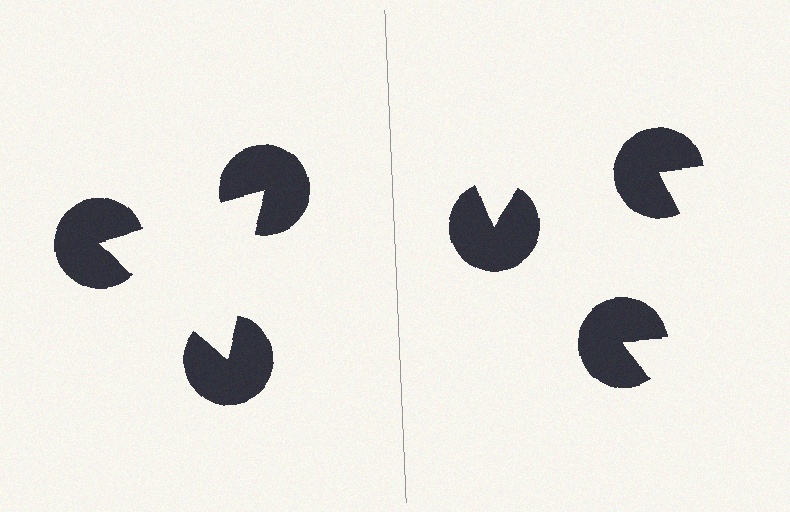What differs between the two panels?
The pac-man discs are positioned identically on both sides; only the wedge orientations differ. On the left they align to a triangle; on the right they are misaligned.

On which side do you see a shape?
An illusory triangle appears on the left side. On the right side the wedge cuts are rotated, so no coherent shape forms.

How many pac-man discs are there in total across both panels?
6 — 3 on each side.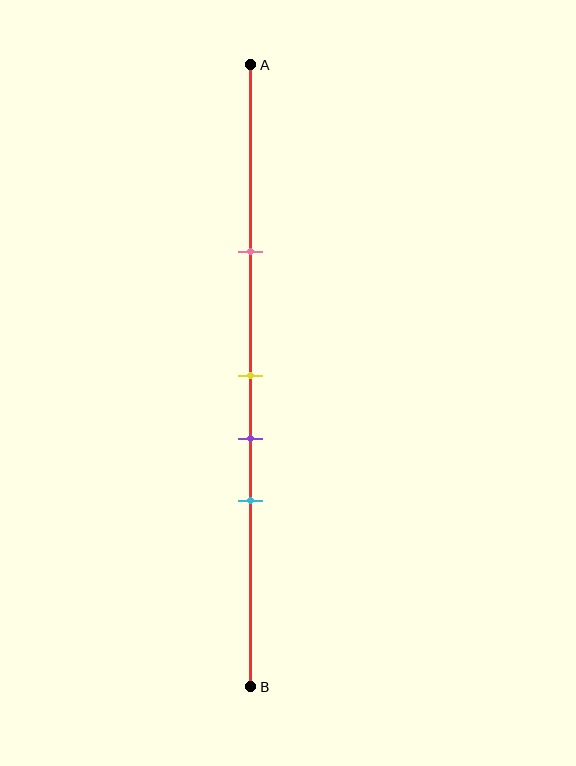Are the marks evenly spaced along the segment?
No, the marks are not evenly spaced.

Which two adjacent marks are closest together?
The yellow and purple marks are the closest adjacent pair.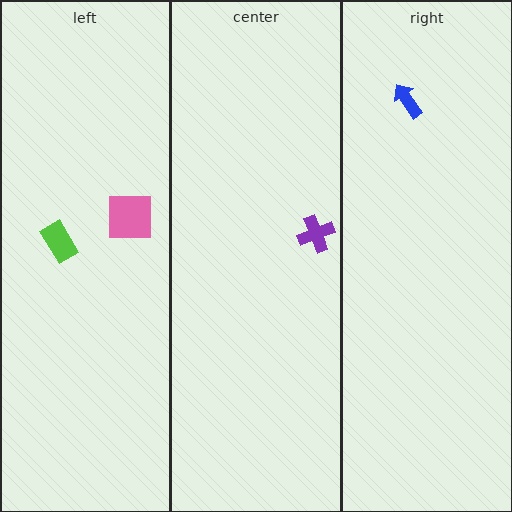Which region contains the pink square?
The left region.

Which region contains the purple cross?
The center region.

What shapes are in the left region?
The lime rectangle, the pink square.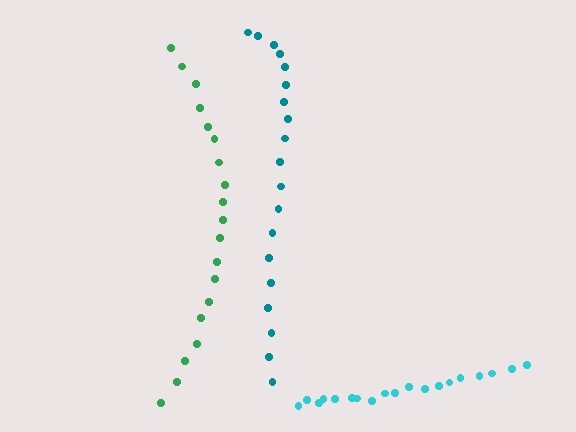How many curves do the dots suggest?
There are 3 distinct paths.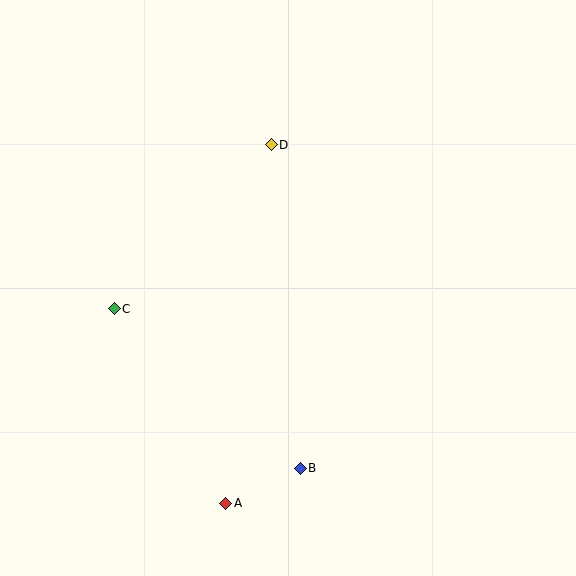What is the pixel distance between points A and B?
The distance between A and B is 83 pixels.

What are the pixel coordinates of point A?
Point A is at (226, 503).